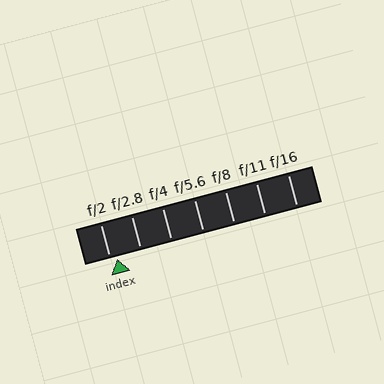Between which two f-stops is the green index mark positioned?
The index mark is between f/2 and f/2.8.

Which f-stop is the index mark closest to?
The index mark is closest to f/2.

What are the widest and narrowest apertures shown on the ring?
The widest aperture shown is f/2 and the narrowest is f/16.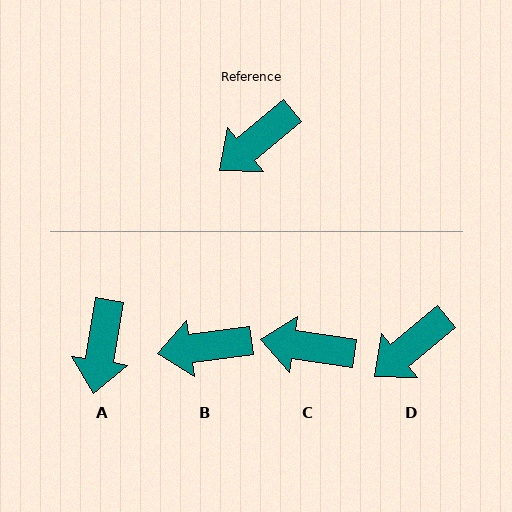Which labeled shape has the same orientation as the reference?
D.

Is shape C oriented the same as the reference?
No, it is off by about 48 degrees.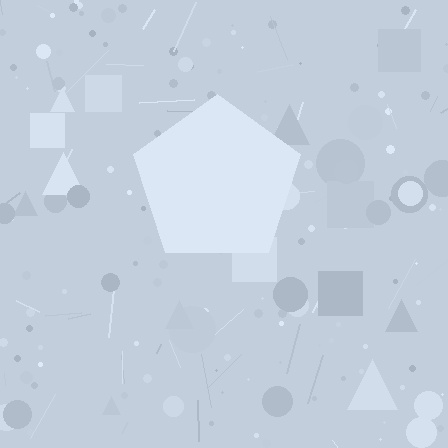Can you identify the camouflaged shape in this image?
The camouflaged shape is a pentagon.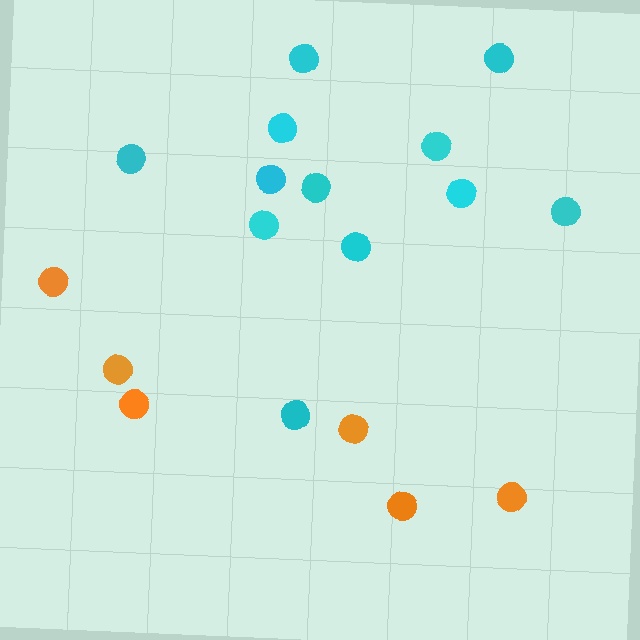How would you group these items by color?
There are 2 groups: one group of orange circles (6) and one group of cyan circles (12).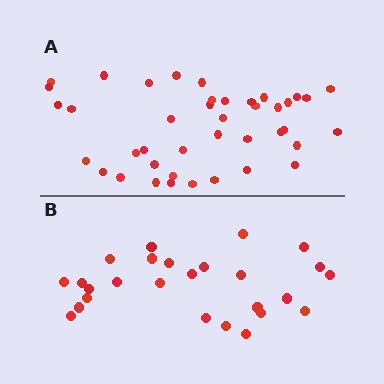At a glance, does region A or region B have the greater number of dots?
Region A (the top region) has more dots.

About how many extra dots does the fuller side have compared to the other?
Region A has approximately 15 more dots than region B.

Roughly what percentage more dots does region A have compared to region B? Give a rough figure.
About 60% more.